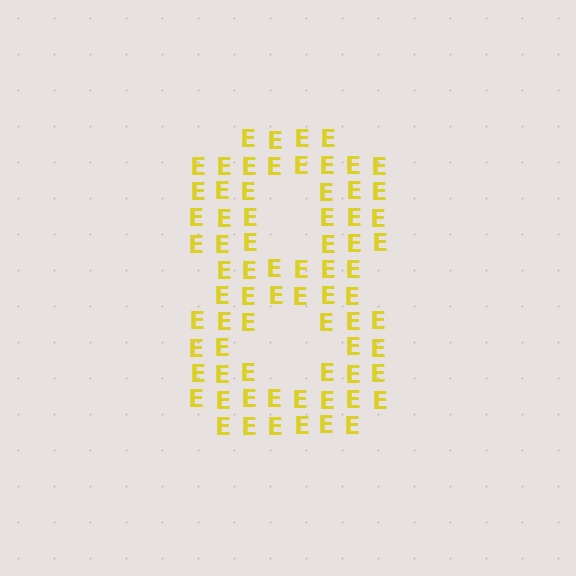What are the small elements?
The small elements are letter E's.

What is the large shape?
The large shape is the digit 8.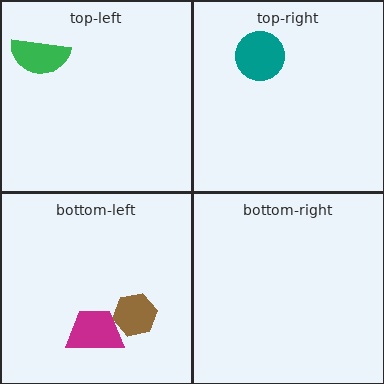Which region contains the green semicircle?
The top-left region.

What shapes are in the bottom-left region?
The brown hexagon, the magenta trapezoid.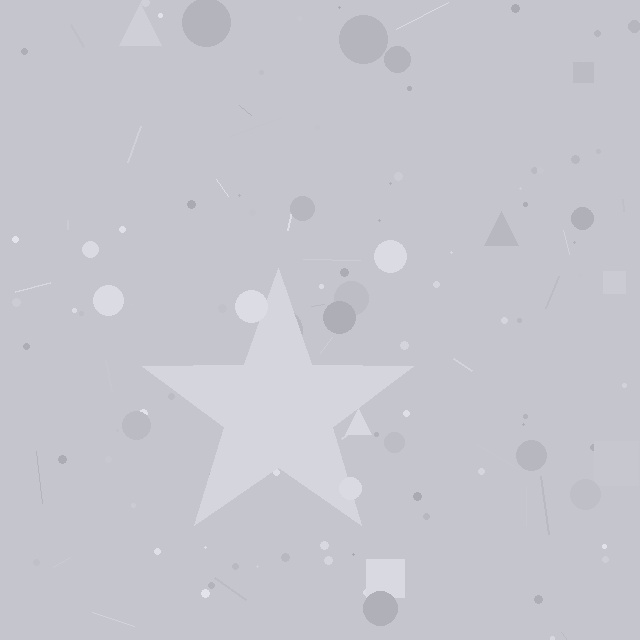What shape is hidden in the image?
A star is hidden in the image.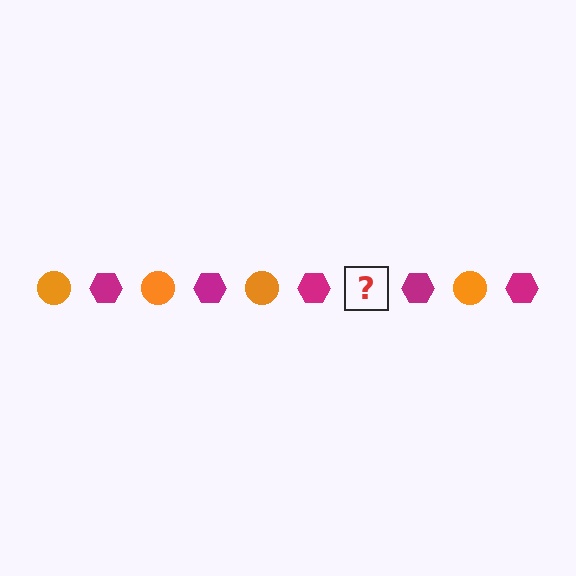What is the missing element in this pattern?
The missing element is an orange circle.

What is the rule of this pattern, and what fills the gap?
The rule is that the pattern alternates between orange circle and magenta hexagon. The gap should be filled with an orange circle.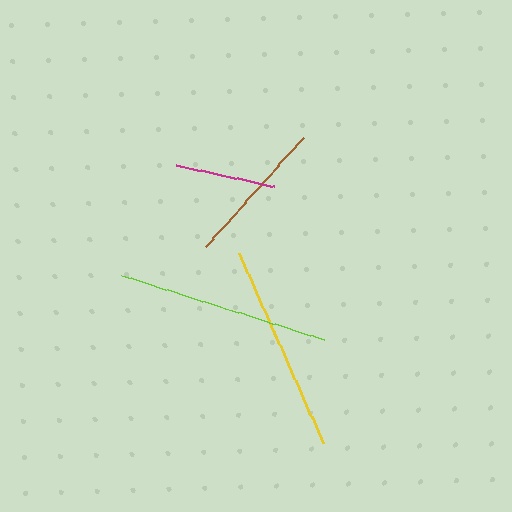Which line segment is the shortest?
The magenta line is the shortest at approximately 100 pixels.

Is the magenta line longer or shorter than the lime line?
The lime line is longer than the magenta line.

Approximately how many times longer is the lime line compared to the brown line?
The lime line is approximately 1.4 times the length of the brown line.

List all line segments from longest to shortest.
From longest to shortest: lime, yellow, brown, magenta.